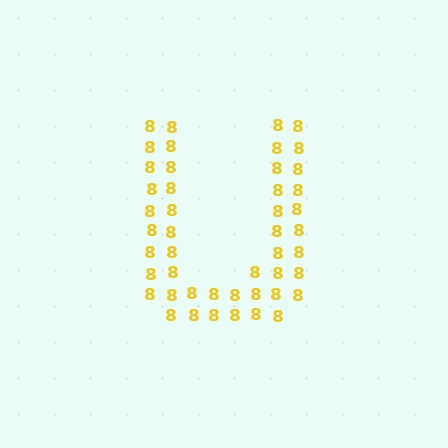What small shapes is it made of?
It is made of small digit 8's.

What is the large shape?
The large shape is the letter U.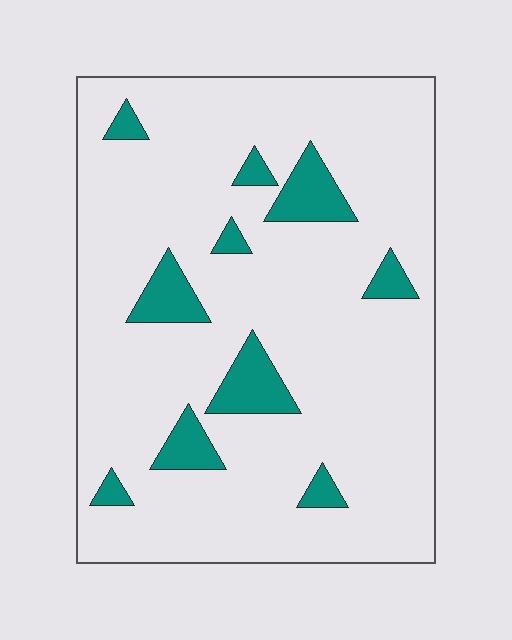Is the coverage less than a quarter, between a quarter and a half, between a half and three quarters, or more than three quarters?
Less than a quarter.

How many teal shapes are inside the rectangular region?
10.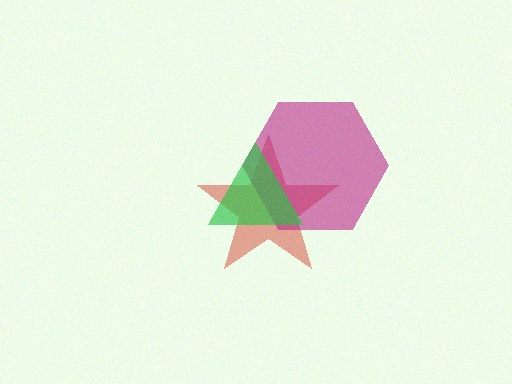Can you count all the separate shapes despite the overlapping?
Yes, there are 3 separate shapes.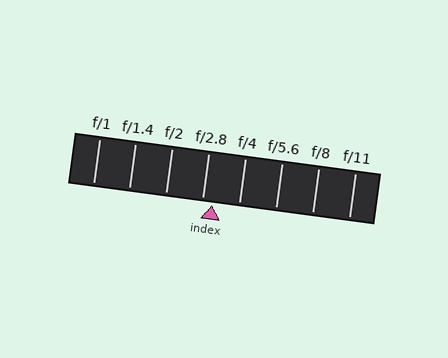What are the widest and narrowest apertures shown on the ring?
The widest aperture shown is f/1 and the narrowest is f/11.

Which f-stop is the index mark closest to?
The index mark is closest to f/2.8.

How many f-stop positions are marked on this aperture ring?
There are 8 f-stop positions marked.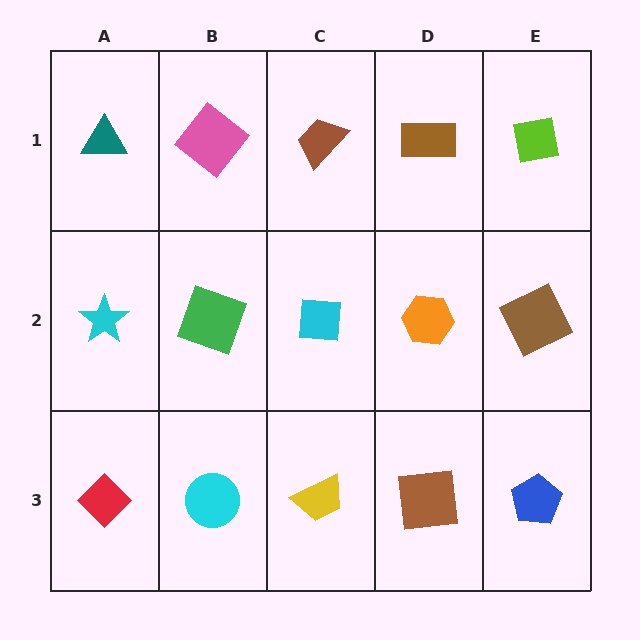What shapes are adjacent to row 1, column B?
A green square (row 2, column B), a teal triangle (row 1, column A), a brown trapezoid (row 1, column C).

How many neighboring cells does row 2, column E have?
3.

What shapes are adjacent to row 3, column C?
A cyan square (row 2, column C), a cyan circle (row 3, column B), a brown square (row 3, column D).